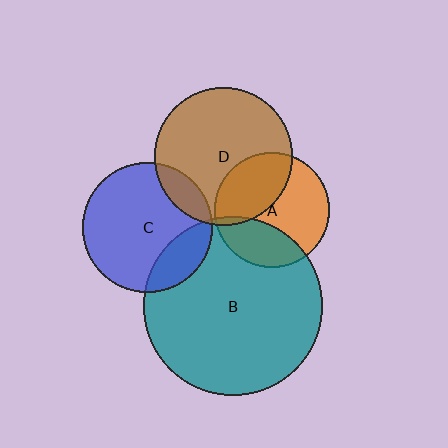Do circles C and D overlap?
Yes.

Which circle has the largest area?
Circle B (teal).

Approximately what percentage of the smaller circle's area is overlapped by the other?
Approximately 15%.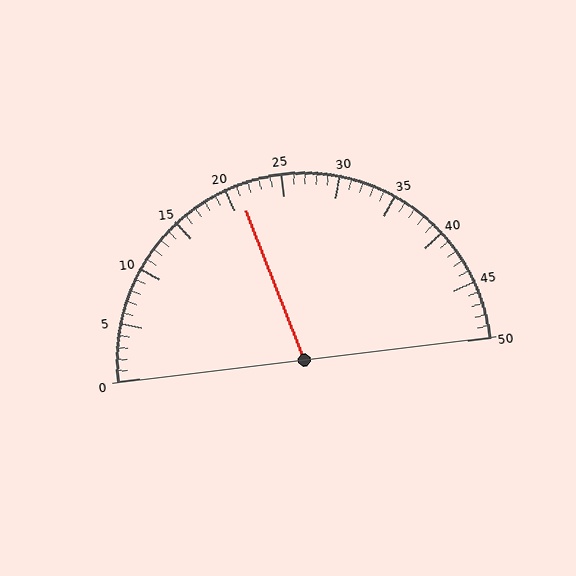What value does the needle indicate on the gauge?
The needle indicates approximately 21.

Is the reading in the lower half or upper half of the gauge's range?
The reading is in the lower half of the range (0 to 50).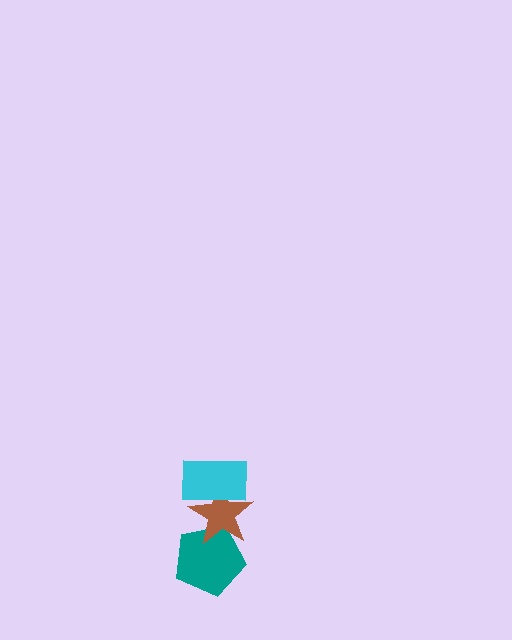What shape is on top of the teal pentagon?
The brown star is on top of the teal pentagon.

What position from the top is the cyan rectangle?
The cyan rectangle is 1st from the top.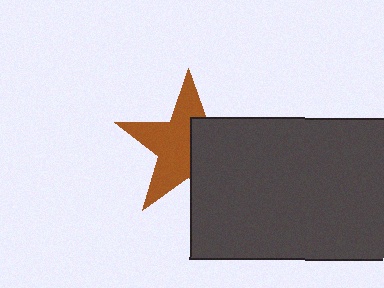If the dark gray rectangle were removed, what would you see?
You would see the complete brown star.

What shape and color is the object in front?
The object in front is a dark gray rectangle.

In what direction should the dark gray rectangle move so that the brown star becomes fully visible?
The dark gray rectangle should move right. That is the shortest direction to clear the overlap and leave the brown star fully visible.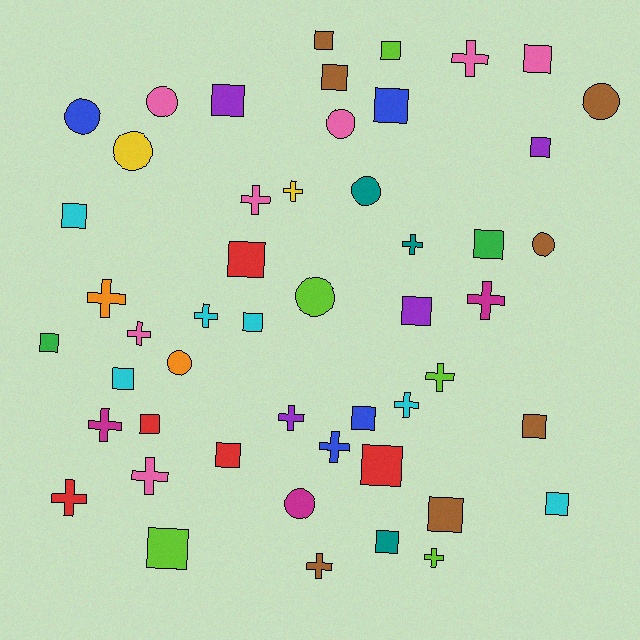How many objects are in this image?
There are 50 objects.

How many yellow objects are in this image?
There are 2 yellow objects.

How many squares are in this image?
There are 23 squares.